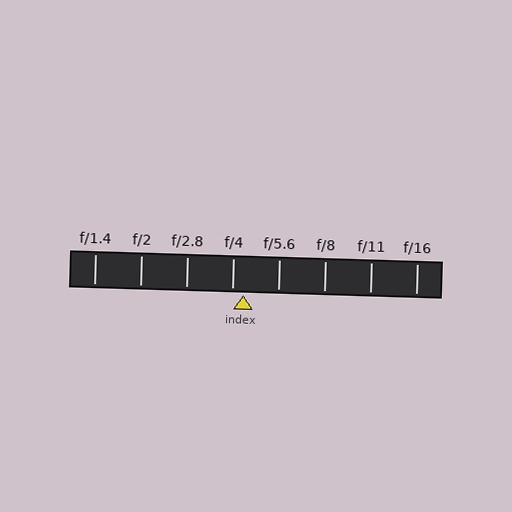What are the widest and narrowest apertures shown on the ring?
The widest aperture shown is f/1.4 and the narrowest is f/16.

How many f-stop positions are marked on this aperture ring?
There are 8 f-stop positions marked.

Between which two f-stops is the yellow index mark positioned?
The index mark is between f/4 and f/5.6.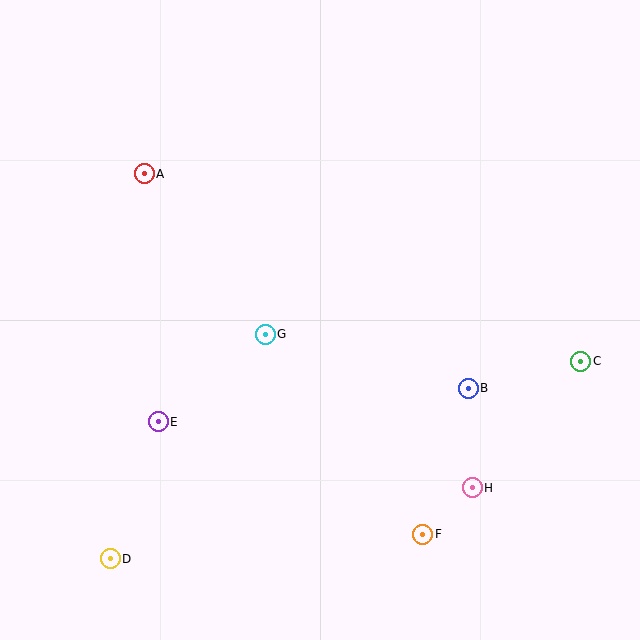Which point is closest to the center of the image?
Point G at (265, 334) is closest to the center.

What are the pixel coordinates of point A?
Point A is at (144, 174).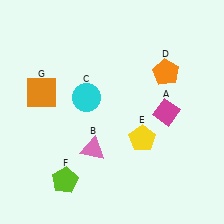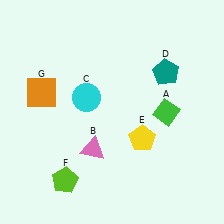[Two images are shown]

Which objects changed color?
A changed from magenta to green. D changed from orange to teal.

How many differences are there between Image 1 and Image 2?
There are 2 differences between the two images.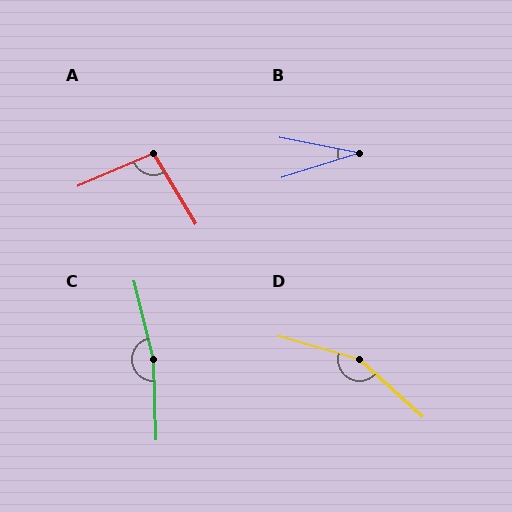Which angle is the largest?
C, at approximately 168 degrees.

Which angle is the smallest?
B, at approximately 29 degrees.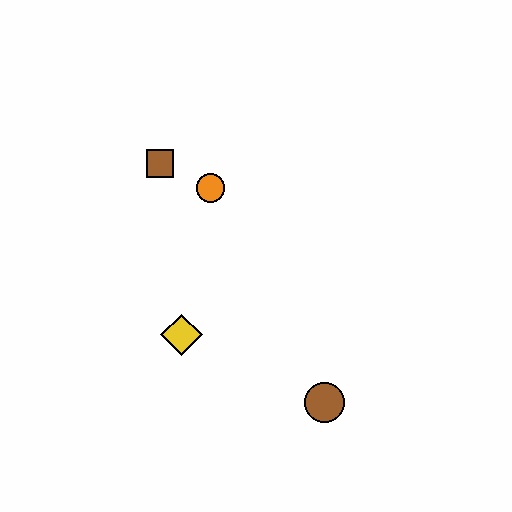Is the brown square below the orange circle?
No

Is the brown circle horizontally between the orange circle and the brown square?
No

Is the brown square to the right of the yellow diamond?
No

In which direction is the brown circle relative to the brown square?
The brown circle is below the brown square.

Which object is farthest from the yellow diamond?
The brown square is farthest from the yellow diamond.